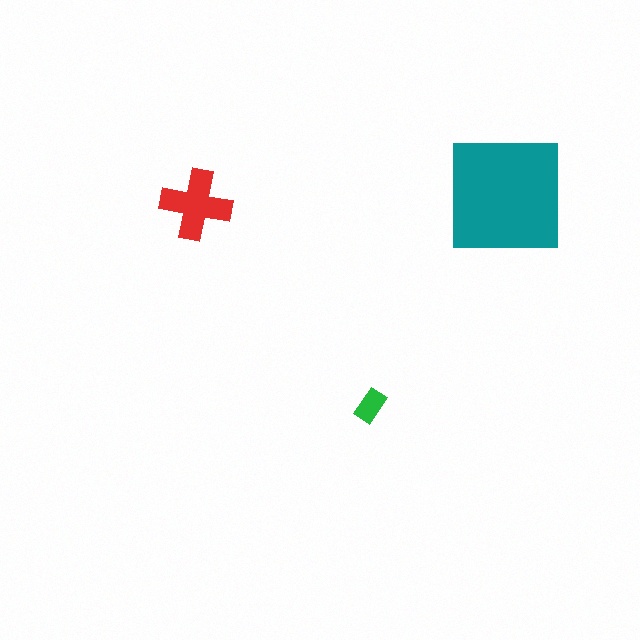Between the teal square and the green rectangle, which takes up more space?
The teal square.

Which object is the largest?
The teal square.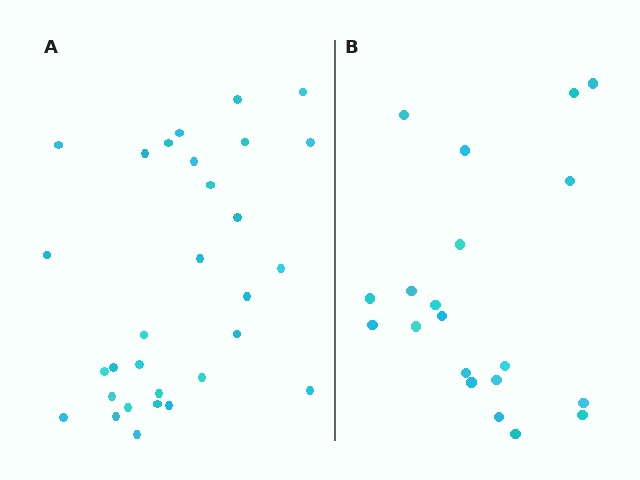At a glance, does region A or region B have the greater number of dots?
Region A (the left region) has more dots.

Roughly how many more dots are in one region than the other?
Region A has roughly 10 or so more dots than region B.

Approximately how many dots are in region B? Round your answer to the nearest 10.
About 20 dots.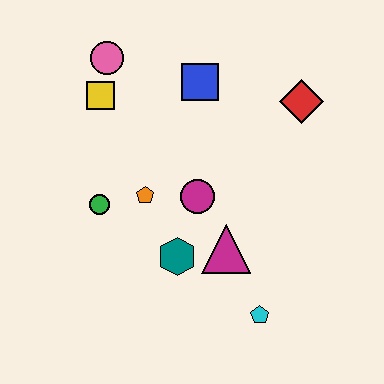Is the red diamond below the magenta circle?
No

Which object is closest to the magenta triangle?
The teal hexagon is closest to the magenta triangle.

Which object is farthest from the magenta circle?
The pink circle is farthest from the magenta circle.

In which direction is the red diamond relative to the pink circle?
The red diamond is to the right of the pink circle.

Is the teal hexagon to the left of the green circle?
No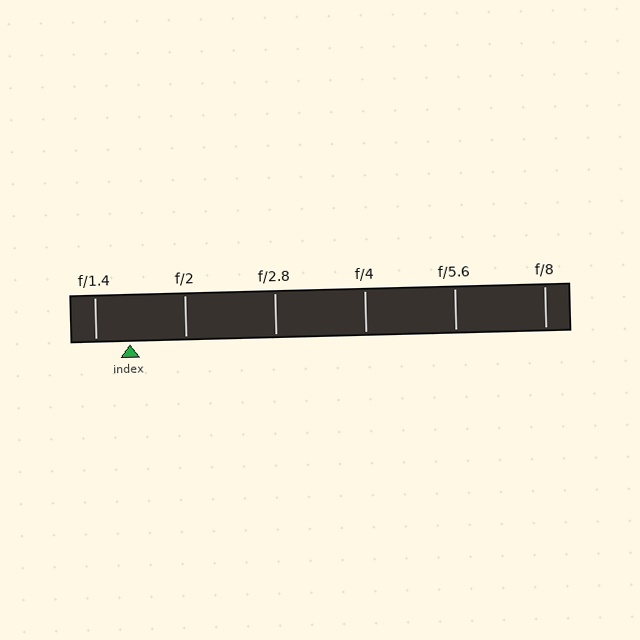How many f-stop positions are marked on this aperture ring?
There are 6 f-stop positions marked.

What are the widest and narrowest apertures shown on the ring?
The widest aperture shown is f/1.4 and the narrowest is f/8.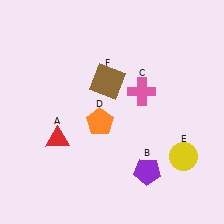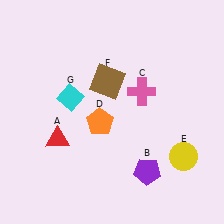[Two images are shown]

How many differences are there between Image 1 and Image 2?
There is 1 difference between the two images.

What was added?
A cyan diamond (G) was added in Image 2.